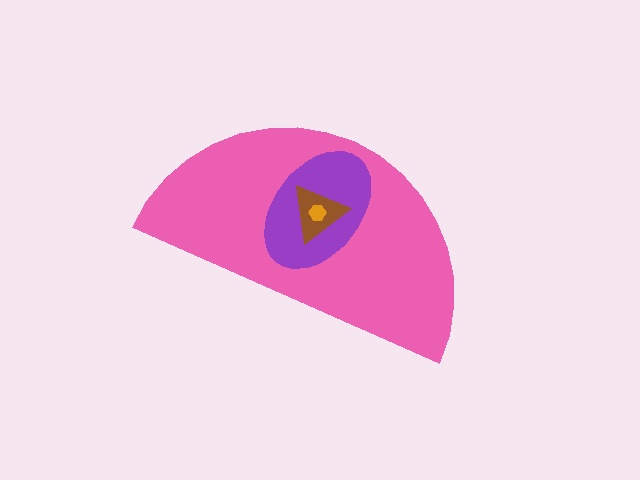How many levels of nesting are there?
4.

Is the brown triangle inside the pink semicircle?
Yes.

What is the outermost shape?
The pink semicircle.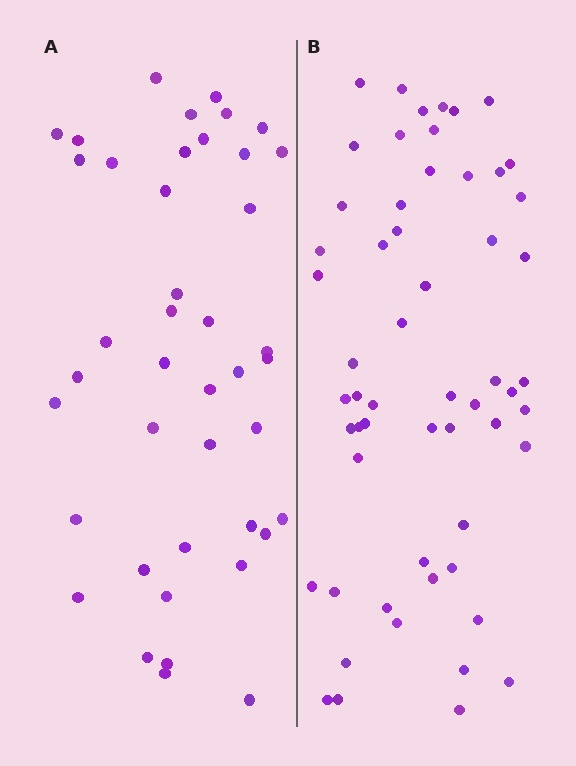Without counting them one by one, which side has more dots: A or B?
Region B (the right region) has more dots.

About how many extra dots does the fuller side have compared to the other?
Region B has approximately 15 more dots than region A.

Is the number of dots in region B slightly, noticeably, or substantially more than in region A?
Region B has noticeably more, but not dramatically so. The ratio is roughly 1.4 to 1.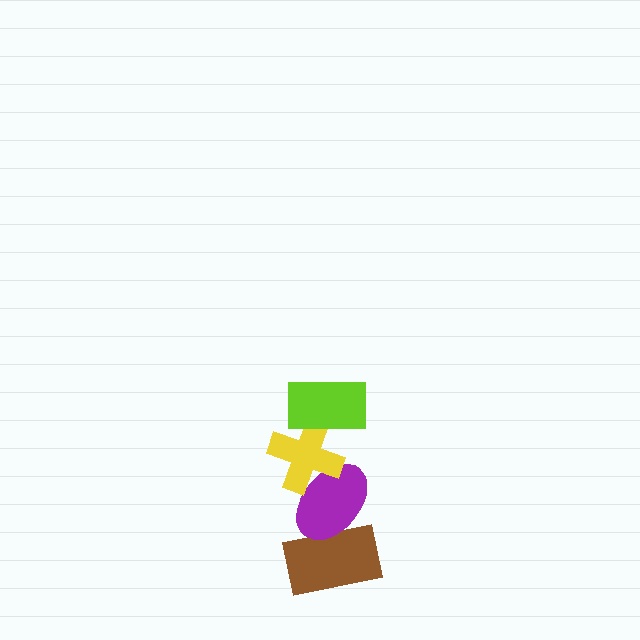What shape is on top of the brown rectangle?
The purple ellipse is on top of the brown rectangle.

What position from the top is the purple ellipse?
The purple ellipse is 3rd from the top.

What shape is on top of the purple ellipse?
The yellow cross is on top of the purple ellipse.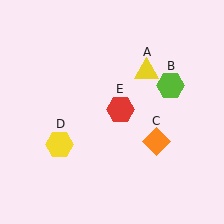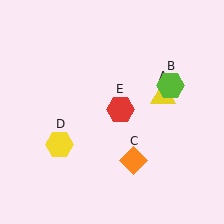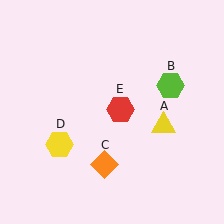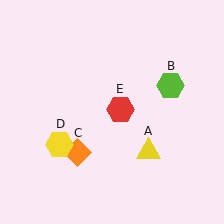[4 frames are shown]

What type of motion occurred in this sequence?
The yellow triangle (object A), orange diamond (object C) rotated clockwise around the center of the scene.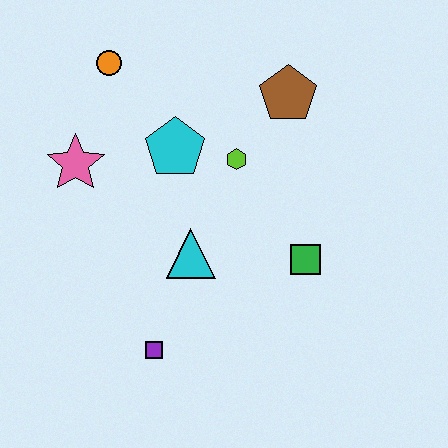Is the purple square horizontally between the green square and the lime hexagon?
No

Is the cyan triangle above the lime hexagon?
No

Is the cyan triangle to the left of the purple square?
No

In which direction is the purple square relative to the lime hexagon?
The purple square is below the lime hexagon.